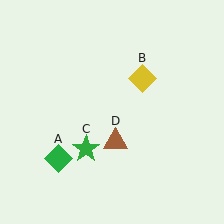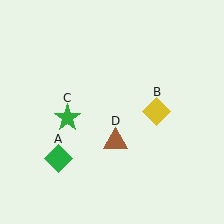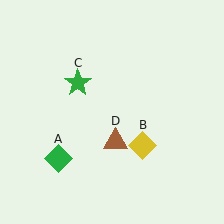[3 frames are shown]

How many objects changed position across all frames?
2 objects changed position: yellow diamond (object B), green star (object C).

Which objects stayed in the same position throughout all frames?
Green diamond (object A) and brown triangle (object D) remained stationary.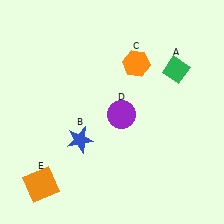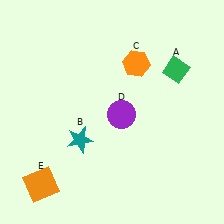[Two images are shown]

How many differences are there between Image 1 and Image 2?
There is 1 difference between the two images.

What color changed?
The star (B) changed from blue in Image 1 to teal in Image 2.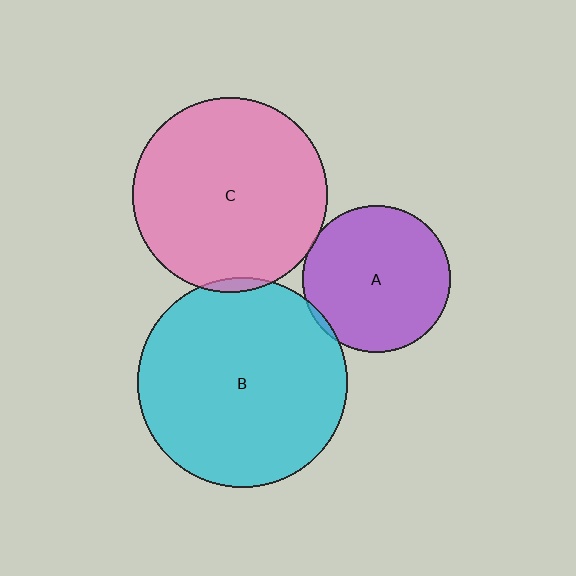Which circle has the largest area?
Circle B (cyan).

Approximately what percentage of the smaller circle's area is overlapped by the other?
Approximately 5%.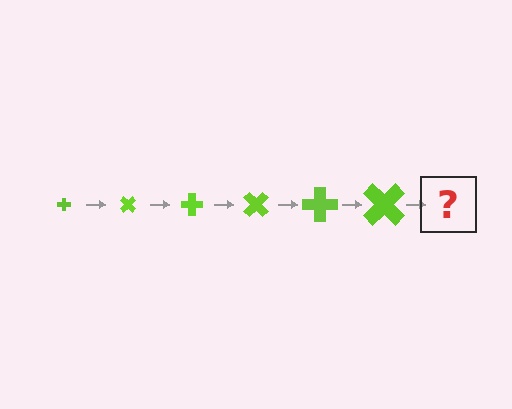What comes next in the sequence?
The next element should be a cross, larger than the previous one and rotated 270 degrees from the start.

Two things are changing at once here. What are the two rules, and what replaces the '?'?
The two rules are that the cross grows larger each step and it rotates 45 degrees each step. The '?' should be a cross, larger than the previous one and rotated 270 degrees from the start.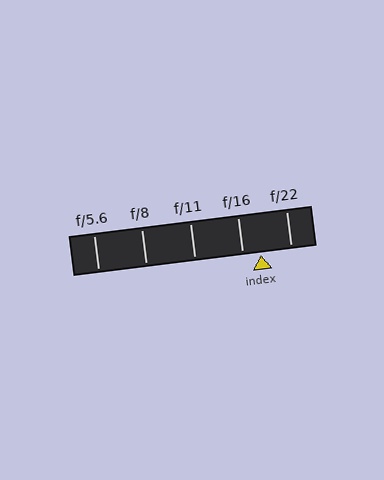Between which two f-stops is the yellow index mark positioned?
The index mark is between f/16 and f/22.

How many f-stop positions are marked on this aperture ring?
There are 5 f-stop positions marked.